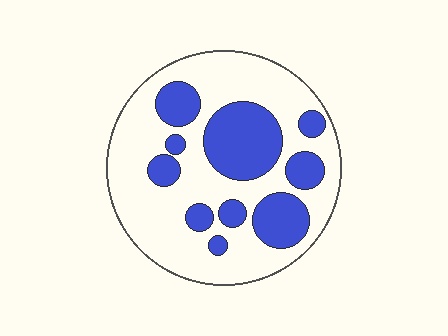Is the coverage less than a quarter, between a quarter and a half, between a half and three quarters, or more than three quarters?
Between a quarter and a half.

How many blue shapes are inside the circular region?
10.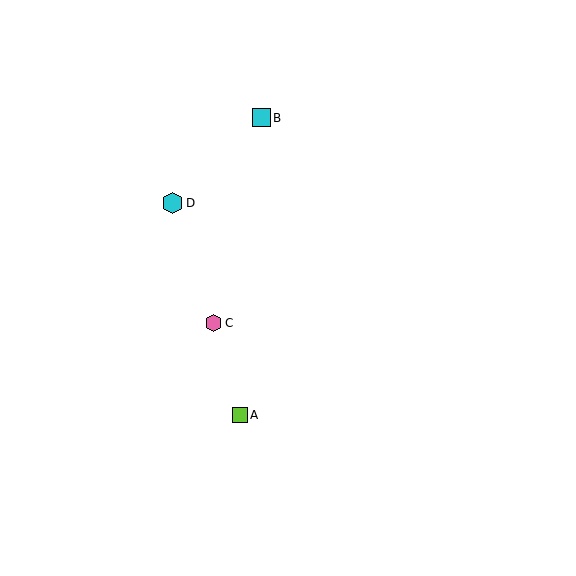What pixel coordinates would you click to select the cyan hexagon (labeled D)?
Click at (172, 203) to select the cyan hexagon D.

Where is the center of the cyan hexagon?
The center of the cyan hexagon is at (172, 203).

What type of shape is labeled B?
Shape B is a cyan square.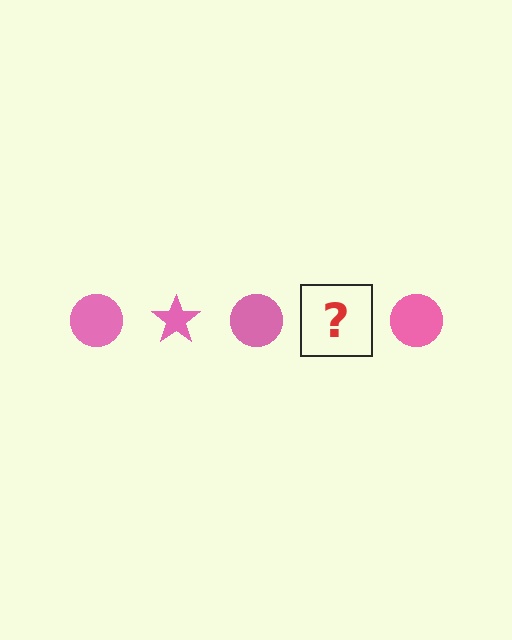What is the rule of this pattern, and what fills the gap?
The rule is that the pattern cycles through circle, star shapes in pink. The gap should be filled with a pink star.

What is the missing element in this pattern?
The missing element is a pink star.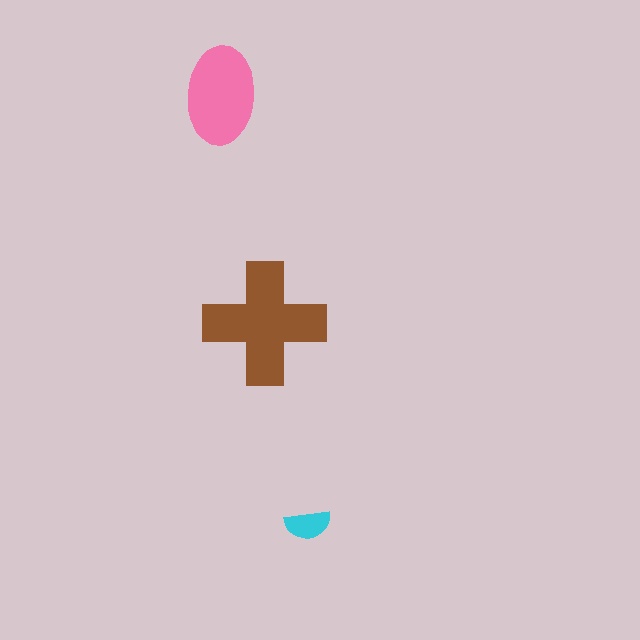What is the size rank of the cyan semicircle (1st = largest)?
3rd.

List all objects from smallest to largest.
The cyan semicircle, the pink ellipse, the brown cross.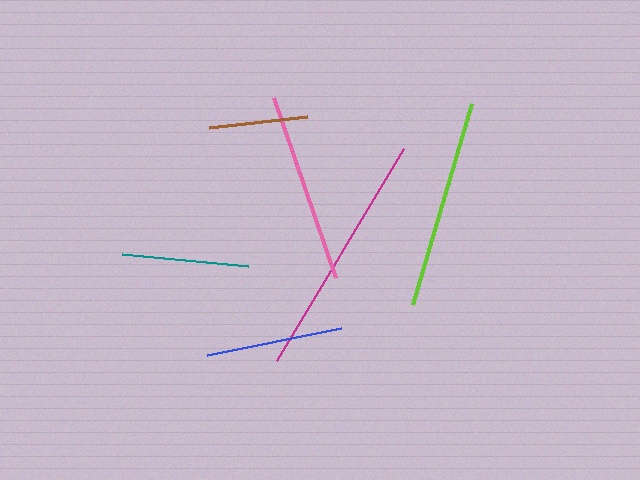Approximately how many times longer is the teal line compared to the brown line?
The teal line is approximately 1.3 times the length of the brown line.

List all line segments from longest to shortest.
From longest to shortest: magenta, lime, pink, blue, teal, brown.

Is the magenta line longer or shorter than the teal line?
The magenta line is longer than the teal line.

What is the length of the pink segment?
The pink segment is approximately 190 pixels long.